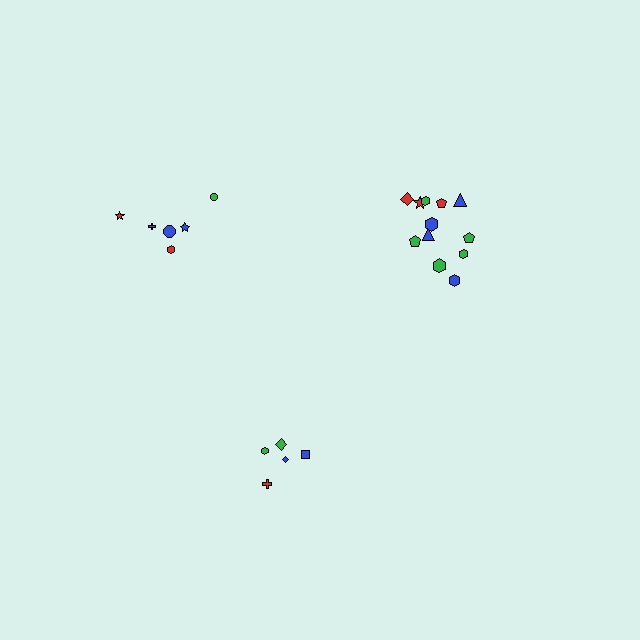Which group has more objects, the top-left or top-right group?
The top-right group.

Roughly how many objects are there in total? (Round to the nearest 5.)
Roughly 25 objects in total.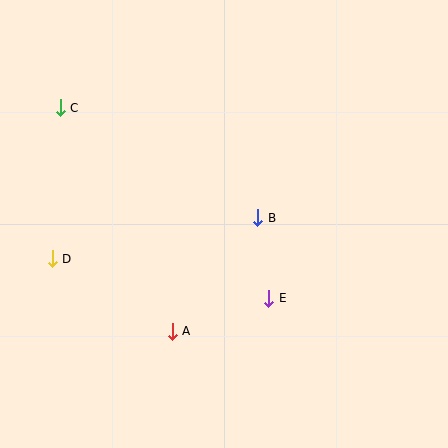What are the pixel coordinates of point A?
Point A is at (172, 331).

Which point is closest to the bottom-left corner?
Point D is closest to the bottom-left corner.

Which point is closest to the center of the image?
Point B at (258, 218) is closest to the center.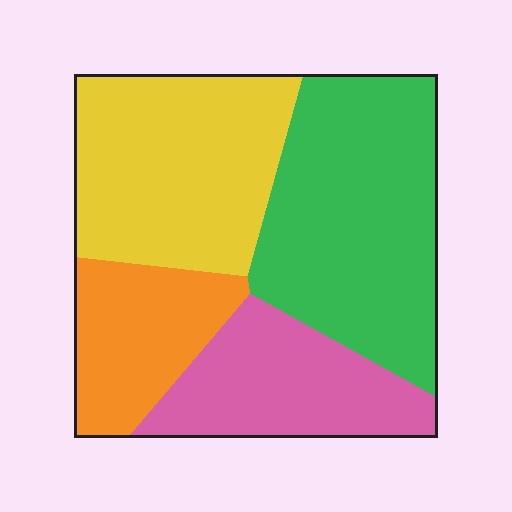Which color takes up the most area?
Green, at roughly 35%.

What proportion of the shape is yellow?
Yellow takes up about one third (1/3) of the shape.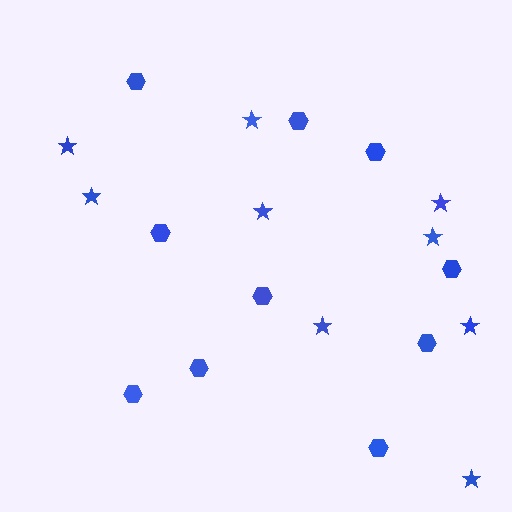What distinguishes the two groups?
There are 2 groups: one group of stars (9) and one group of hexagons (10).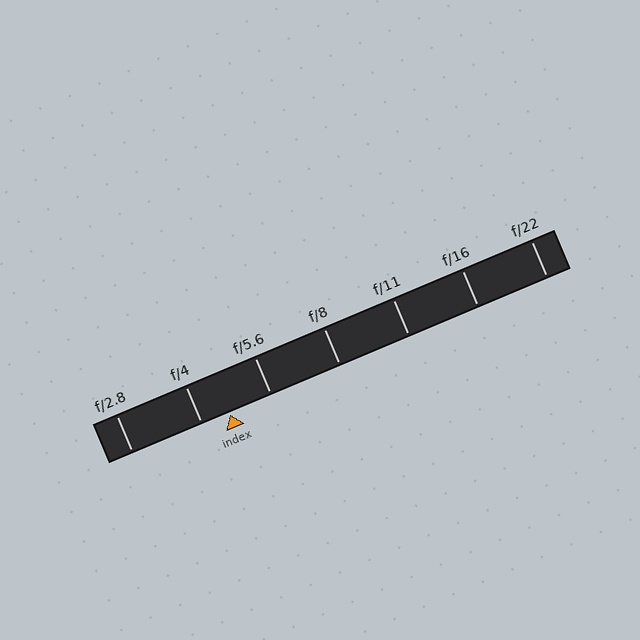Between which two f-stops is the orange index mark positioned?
The index mark is between f/4 and f/5.6.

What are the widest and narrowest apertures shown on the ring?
The widest aperture shown is f/2.8 and the narrowest is f/22.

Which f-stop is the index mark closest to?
The index mark is closest to f/4.